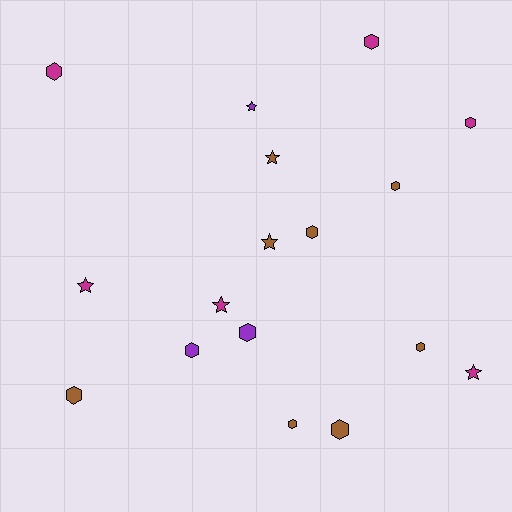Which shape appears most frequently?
Hexagon, with 11 objects.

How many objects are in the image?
There are 17 objects.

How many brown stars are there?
There are 2 brown stars.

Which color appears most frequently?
Brown, with 8 objects.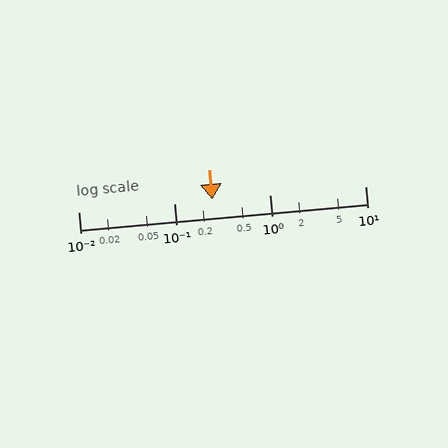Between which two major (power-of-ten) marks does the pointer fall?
The pointer is between 0.1 and 1.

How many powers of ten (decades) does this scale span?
The scale spans 3 decades, from 0.01 to 10.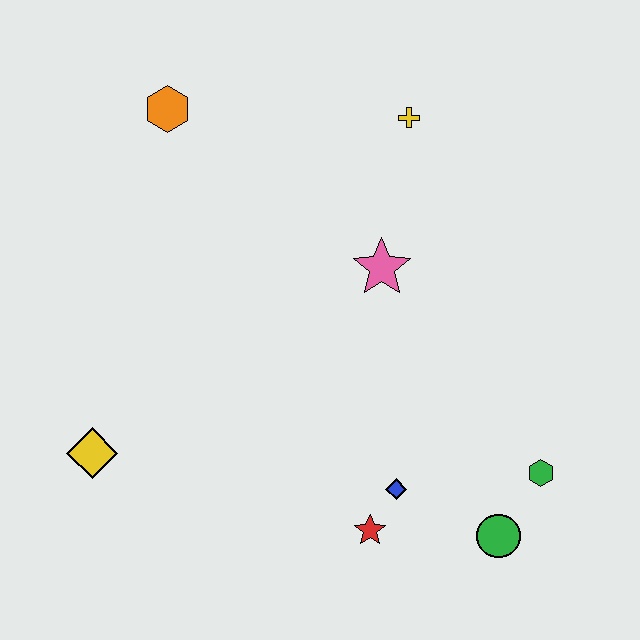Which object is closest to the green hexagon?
The green circle is closest to the green hexagon.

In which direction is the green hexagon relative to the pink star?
The green hexagon is below the pink star.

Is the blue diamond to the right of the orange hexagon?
Yes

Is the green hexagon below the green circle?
No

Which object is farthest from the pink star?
The yellow diamond is farthest from the pink star.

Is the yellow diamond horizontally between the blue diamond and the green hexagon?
No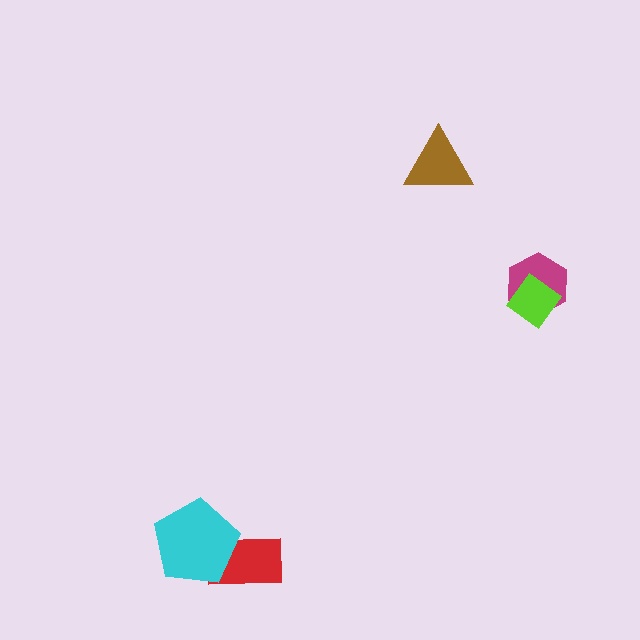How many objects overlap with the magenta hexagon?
1 object overlaps with the magenta hexagon.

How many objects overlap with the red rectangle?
1 object overlaps with the red rectangle.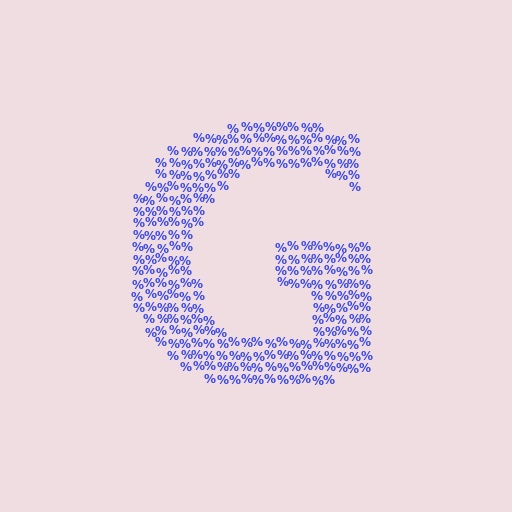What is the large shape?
The large shape is the letter G.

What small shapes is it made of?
It is made of small percent signs.